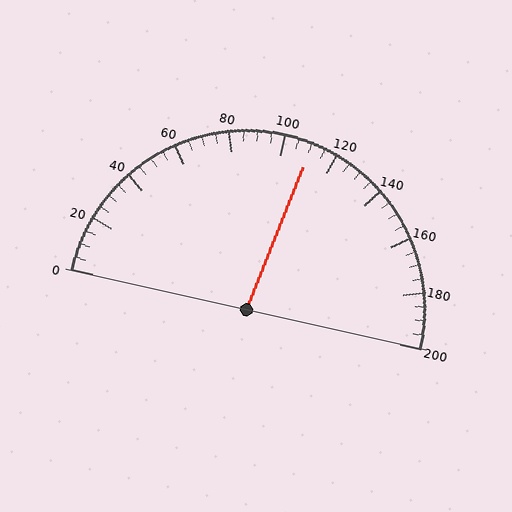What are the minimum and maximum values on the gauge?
The gauge ranges from 0 to 200.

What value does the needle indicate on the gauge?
The needle indicates approximately 110.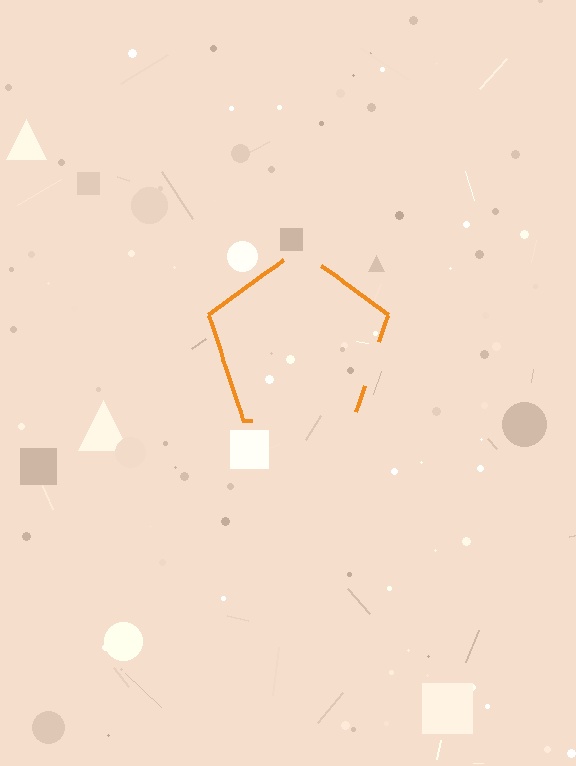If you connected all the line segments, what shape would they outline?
They would outline a pentagon.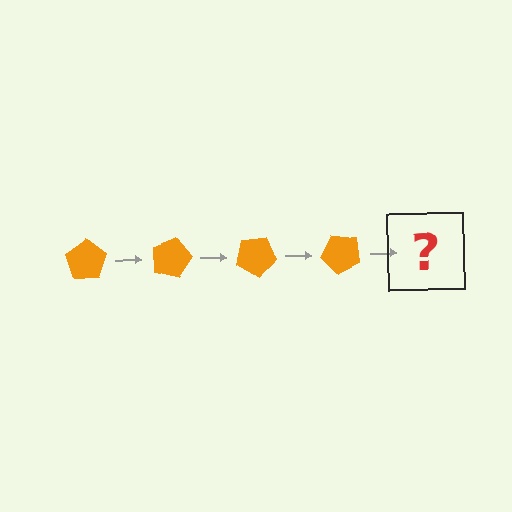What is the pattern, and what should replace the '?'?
The pattern is that the pentagon rotates 15 degrees each step. The '?' should be an orange pentagon rotated 60 degrees.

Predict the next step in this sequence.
The next step is an orange pentagon rotated 60 degrees.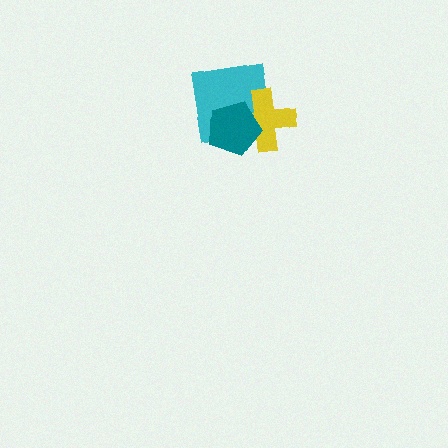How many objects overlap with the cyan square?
2 objects overlap with the cyan square.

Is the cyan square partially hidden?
Yes, it is partially covered by another shape.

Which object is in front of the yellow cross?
The teal pentagon is in front of the yellow cross.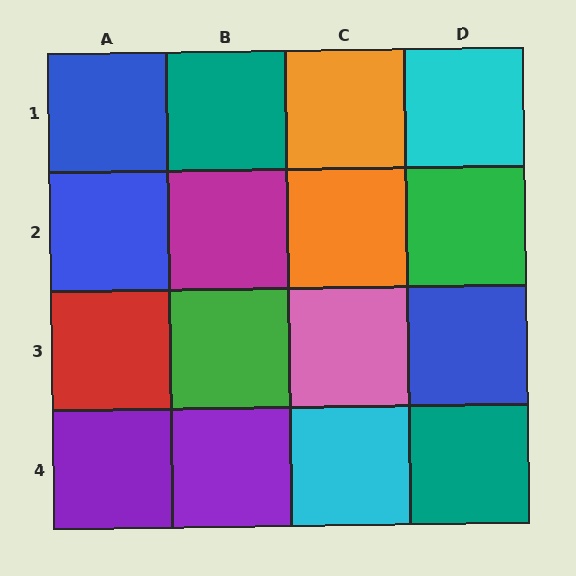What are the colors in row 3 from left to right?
Red, green, pink, blue.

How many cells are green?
2 cells are green.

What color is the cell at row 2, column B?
Magenta.